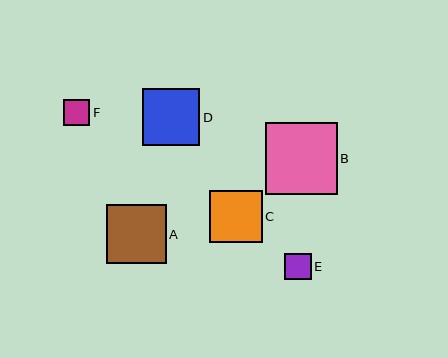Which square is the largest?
Square B is the largest with a size of approximately 72 pixels.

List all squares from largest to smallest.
From largest to smallest: B, A, D, C, E, F.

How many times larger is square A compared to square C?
Square A is approximately 1.1 times the size of square C.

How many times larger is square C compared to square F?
Square C is approximately 2.0 times the size of square F.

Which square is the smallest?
Square F is the smallest with a size of approximately 26 pixels.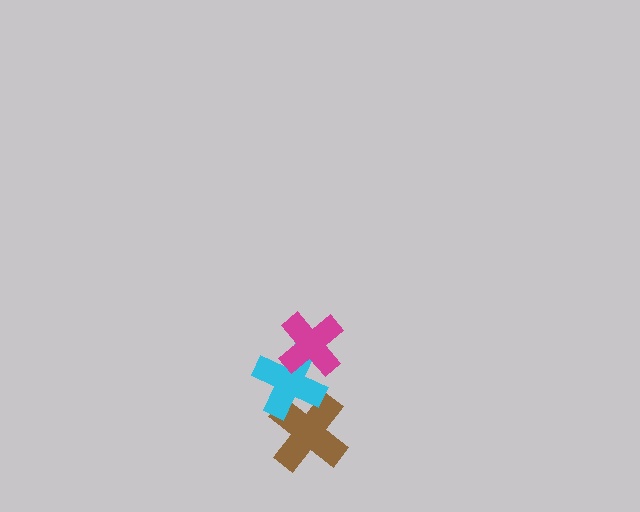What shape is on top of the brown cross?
The cyan cross is on top of the brown cross.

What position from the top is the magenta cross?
The magenta cross is 1st from the top.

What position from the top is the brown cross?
The brown cross is 3rd from the top.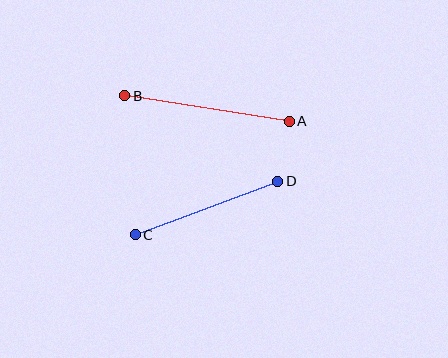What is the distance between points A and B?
The distance is approximately 167 pixels.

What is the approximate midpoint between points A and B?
The midpoint is at approximately (207, 109) pixels.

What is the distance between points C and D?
The distance is approximately 152 pixels.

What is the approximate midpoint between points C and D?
The midpoint is at approximately (206, 208) pixels.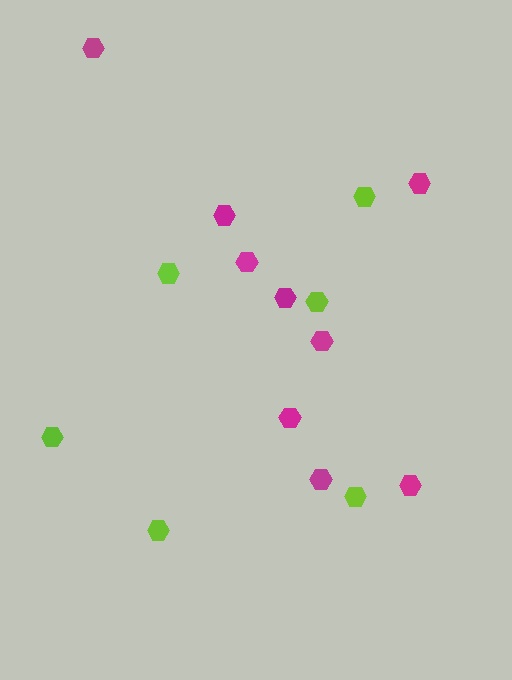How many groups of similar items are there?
There are 2 groups: one group of magenta hexagons (9) and one group of lime hexagons (6).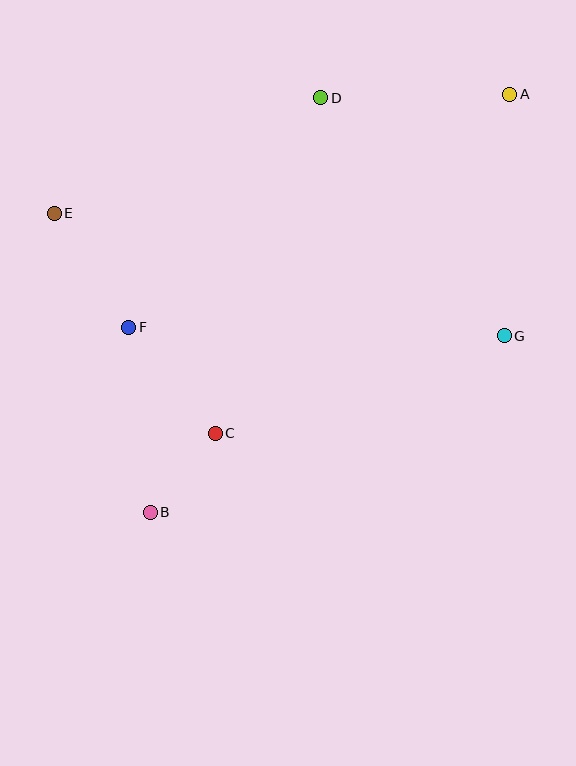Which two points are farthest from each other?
Points A and B are farthest from each other.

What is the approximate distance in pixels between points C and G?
The distance between C and G is approximately 305 pixels.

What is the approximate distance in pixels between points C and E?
The distance between C and E is approximately 273 pixels.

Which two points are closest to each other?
Points B and C are closest to each other.